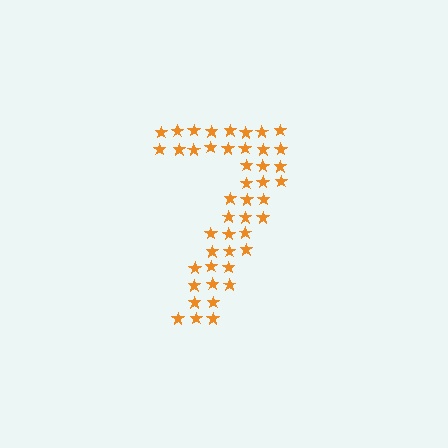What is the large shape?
The large shape is the digit 7.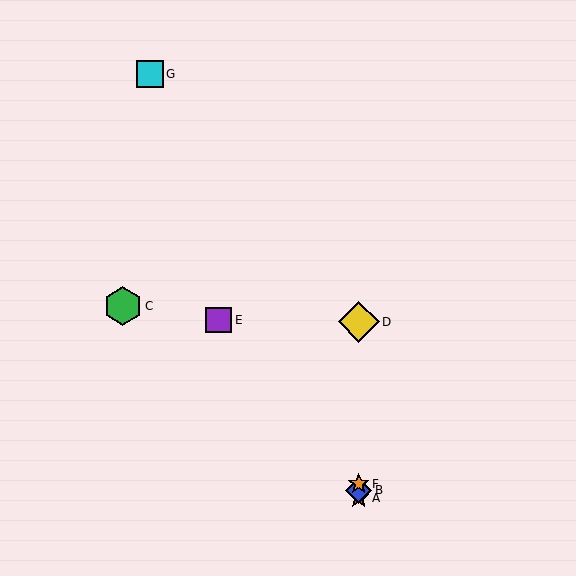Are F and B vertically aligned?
Yes, both are at x≈359.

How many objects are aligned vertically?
4 objects (A, B, D, F) are aligned vertically.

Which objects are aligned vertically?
Objects A, B, D, F are aligned vertically.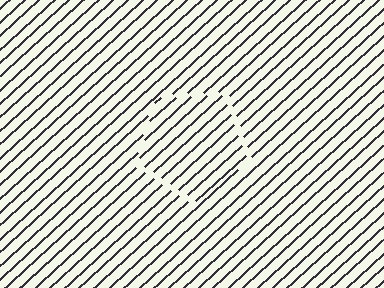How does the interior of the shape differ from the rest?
The interior of the shape contains the same grating, shifted by half a period — the contour is defined by the phase discontinuity where line-ends from the inner and outer gratings abut.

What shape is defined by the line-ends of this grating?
An illusory pentagon. The interior of the shape contains the same grating, shifted by half a period — the contour is defined by the phase discontinuity where line-ends from the inner and outer gratings abut.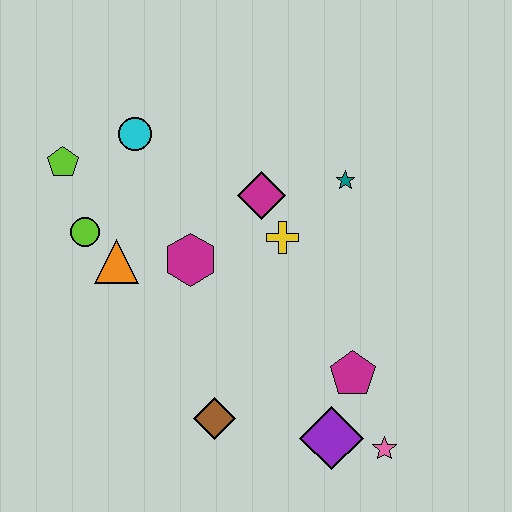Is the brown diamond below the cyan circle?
Yes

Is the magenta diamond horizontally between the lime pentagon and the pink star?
Yes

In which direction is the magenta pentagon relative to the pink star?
The magenta pentagon is above the pink star.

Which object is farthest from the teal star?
The lime pentagon is farthest from the teal star.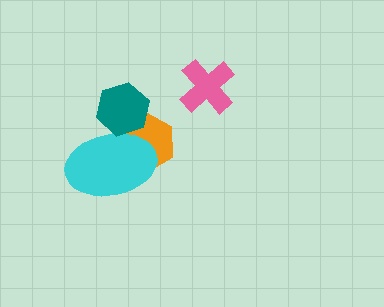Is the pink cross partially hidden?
No, no other shape covers it.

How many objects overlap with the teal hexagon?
2 objects overlap with the teal hexagon.